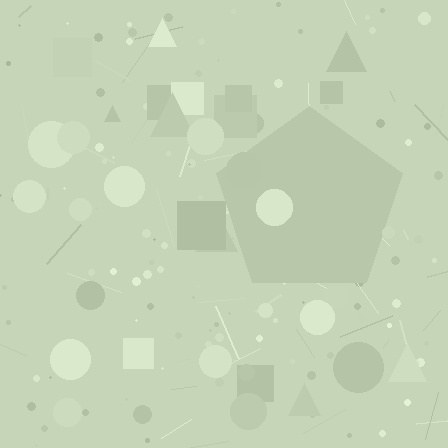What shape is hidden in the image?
A pentagon is hidden in the image.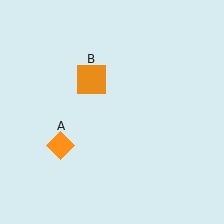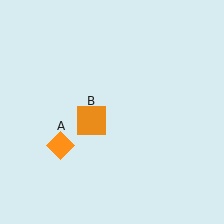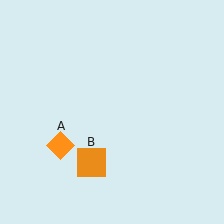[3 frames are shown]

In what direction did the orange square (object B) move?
The orange square (object B) moved down.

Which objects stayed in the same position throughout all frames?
Orange diamond (object A) remained stationary.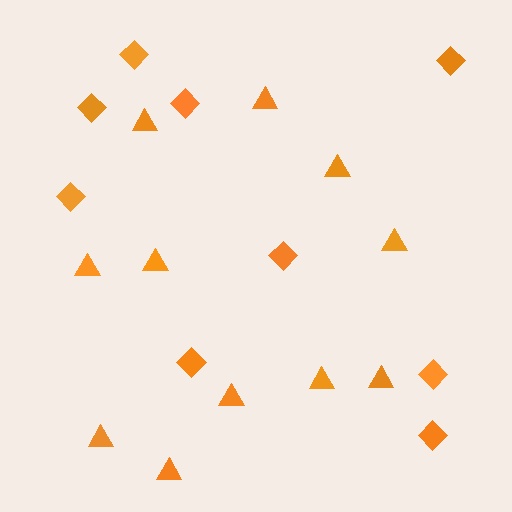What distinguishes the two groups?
There are 2 groups: one group of diamonds (9) and one group of triangles (11).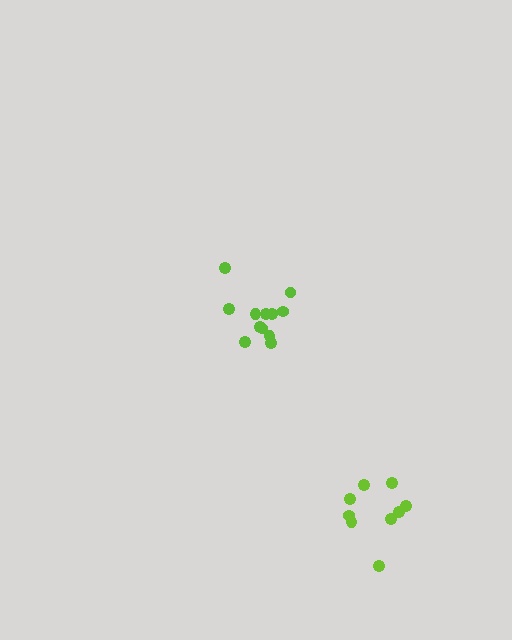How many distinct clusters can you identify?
There are 2 distinct clusters.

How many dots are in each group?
Group 1: 9 dots, Group 2: 12 dots (21 total).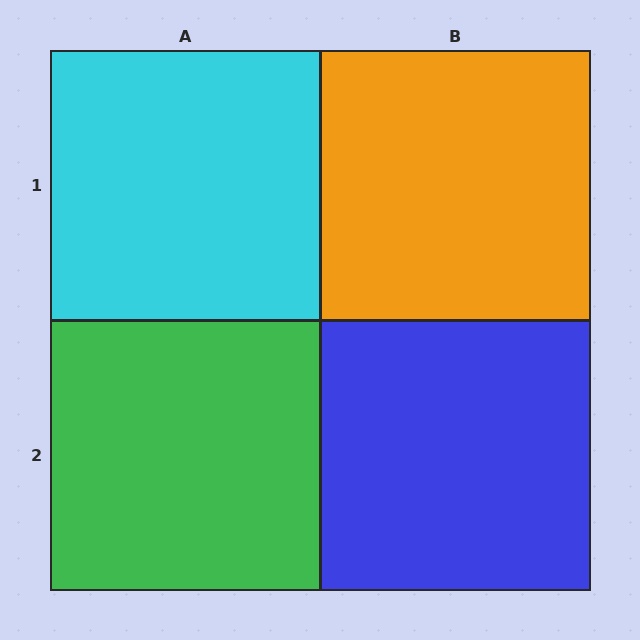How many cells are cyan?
1 cell is cyan.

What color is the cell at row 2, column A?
Green.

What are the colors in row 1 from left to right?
Cyan, orange.